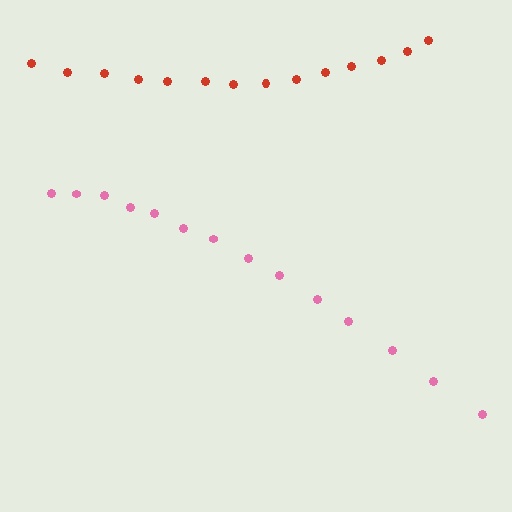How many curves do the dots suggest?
There are 2 distinct paths.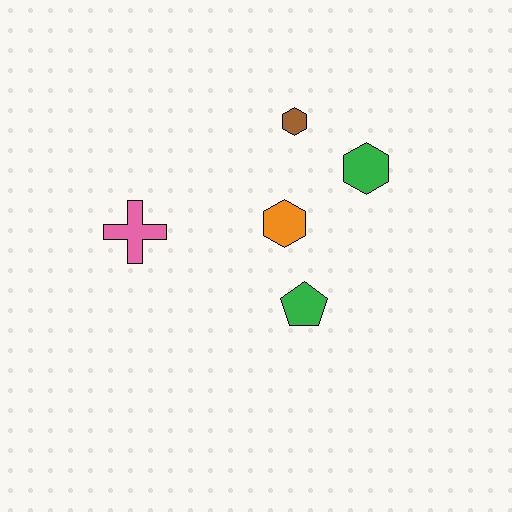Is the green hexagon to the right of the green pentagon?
Yes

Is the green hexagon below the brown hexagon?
Yes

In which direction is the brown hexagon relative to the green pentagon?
The brown hexagon is above the green pentagon.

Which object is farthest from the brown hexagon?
The pink cross is farthest from the brown hexagon.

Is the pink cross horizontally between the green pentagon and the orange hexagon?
No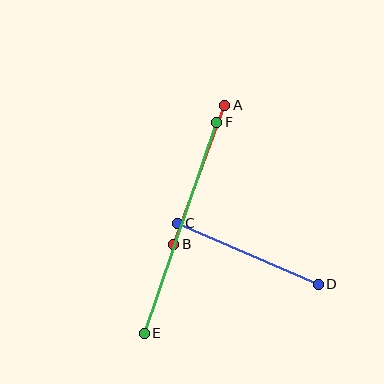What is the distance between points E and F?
The distance is approximately 223 pixels.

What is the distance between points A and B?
The distance is approximately 148 pixels.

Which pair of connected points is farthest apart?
Points E and F are farthest apart.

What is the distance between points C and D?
The distance is approximately 154 pixels.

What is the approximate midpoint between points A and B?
The midpoint is at approximately (199, 175) pixels.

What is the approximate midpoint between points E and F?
The midpoint is at approximately (181, 228) pixels.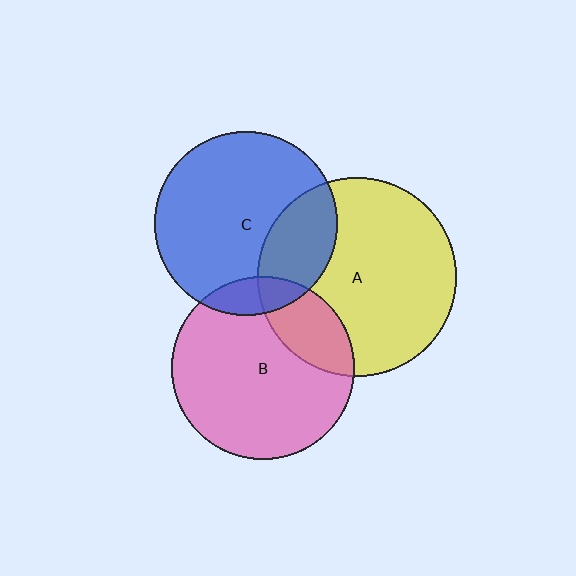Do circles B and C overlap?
Yes.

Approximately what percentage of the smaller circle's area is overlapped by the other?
Approximately 10%.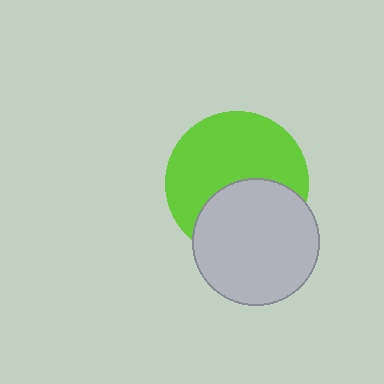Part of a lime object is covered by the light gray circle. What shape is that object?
It is a circle.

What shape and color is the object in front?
The object in front is a light gray circle.